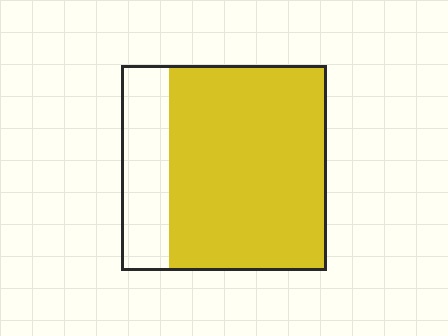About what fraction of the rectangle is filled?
About three quarters (3/4).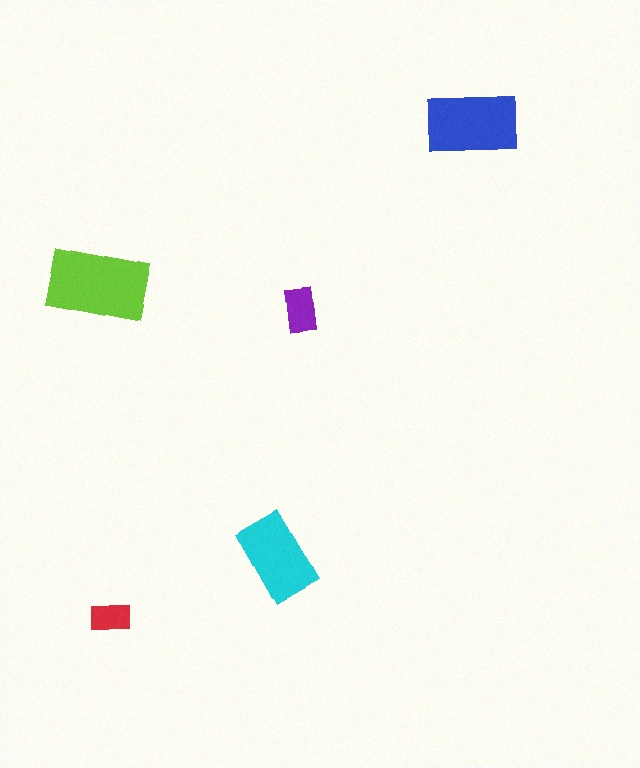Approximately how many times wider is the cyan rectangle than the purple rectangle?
About 2 times wider.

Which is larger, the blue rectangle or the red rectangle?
The blue one.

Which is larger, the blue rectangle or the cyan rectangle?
The blue one.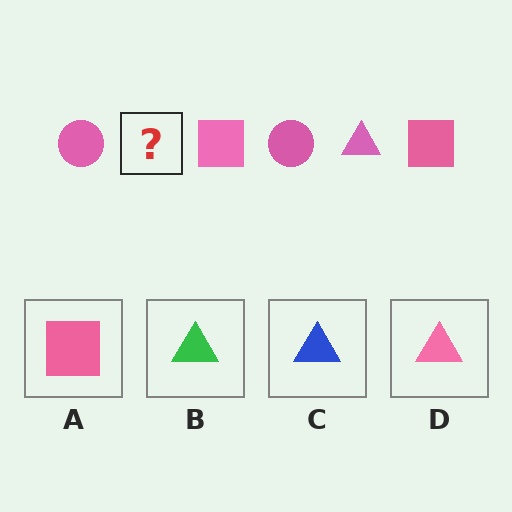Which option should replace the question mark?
Option D.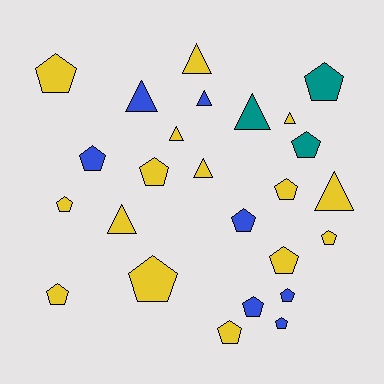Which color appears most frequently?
Yellow, with 15 objects.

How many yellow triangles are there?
There are 6 yellow triangles.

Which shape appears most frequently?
Pentagon, with 16 objects.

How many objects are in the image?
There are 25 objects.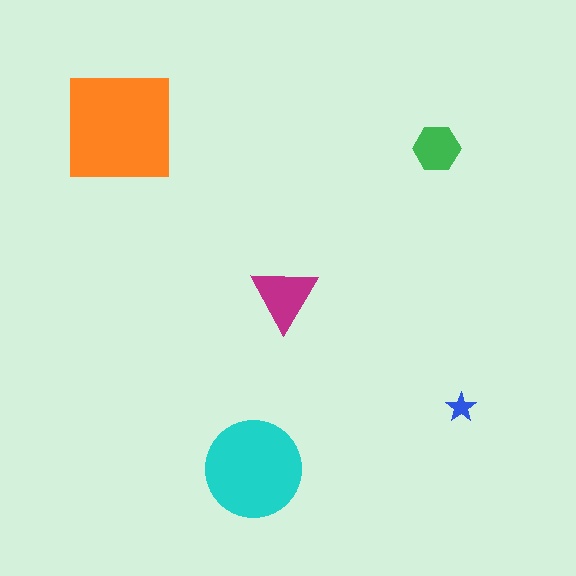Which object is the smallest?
The blue star.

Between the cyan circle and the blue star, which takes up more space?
The cyan circle.